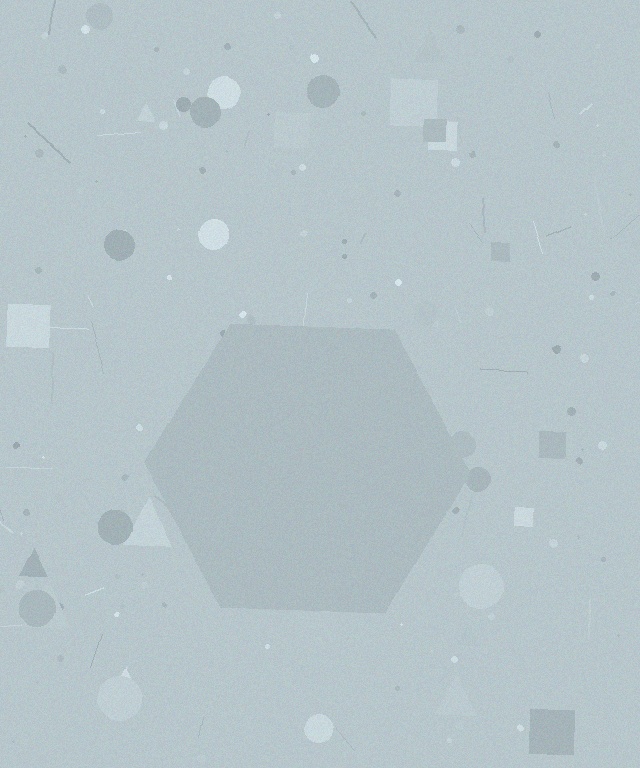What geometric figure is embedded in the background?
A hexagon is embedded in the background.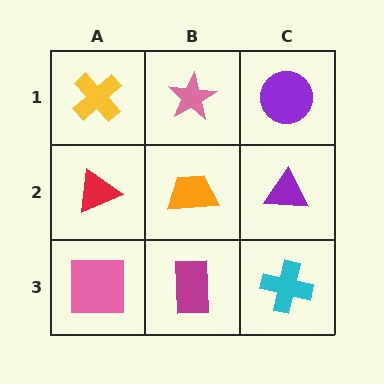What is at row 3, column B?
A magenta rectangle.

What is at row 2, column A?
A red triangle.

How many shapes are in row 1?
3 shapes.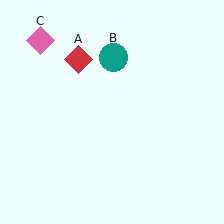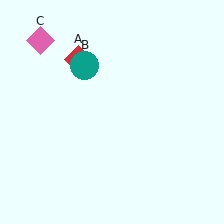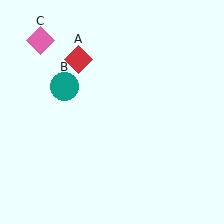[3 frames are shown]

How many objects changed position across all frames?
1 object changed position: teal circle (object B).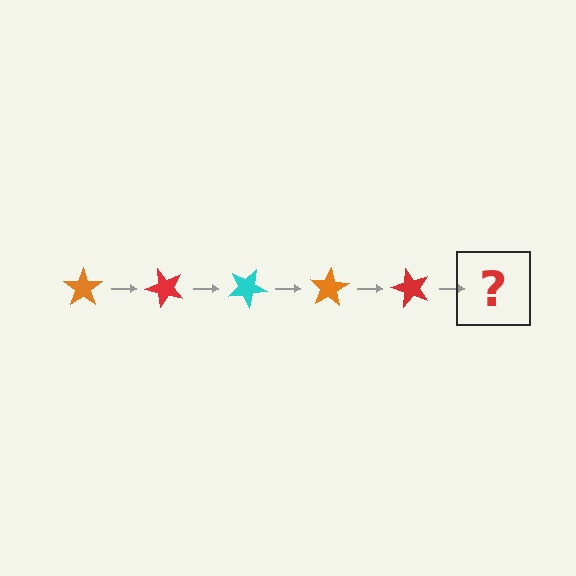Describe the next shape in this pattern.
It should be a cyan star, rotated 250 degrees from the start.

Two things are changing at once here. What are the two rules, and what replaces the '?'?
The two rules are that it rotates 50 degrees each step and the color cycles through orange, red, and cyan. The '?' should be a cyan star, rotated 250 degrees from the start.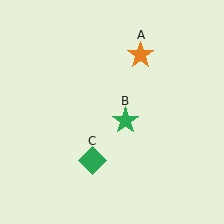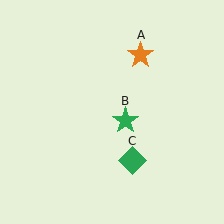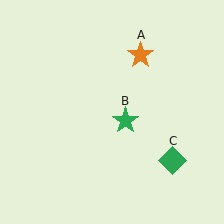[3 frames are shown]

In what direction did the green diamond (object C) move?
The green diamond (object C) moved right.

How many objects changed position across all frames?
1 object changed position: green diamond (object C).